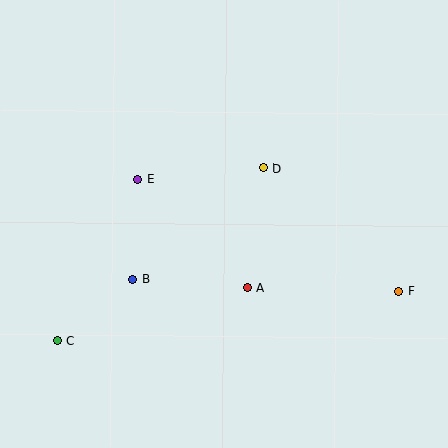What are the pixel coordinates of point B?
Point B is at (133, 280).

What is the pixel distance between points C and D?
The distance between C and D is 269 pixels.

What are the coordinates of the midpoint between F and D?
The midpoint between F and D is at (331, 229).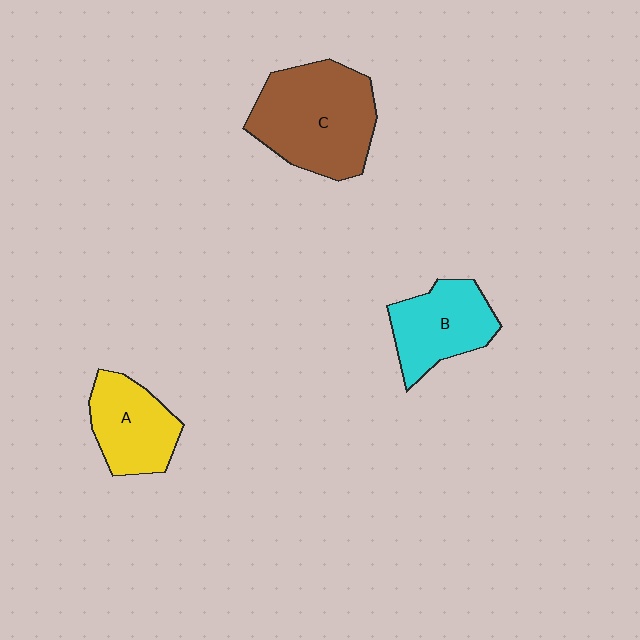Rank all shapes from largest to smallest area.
From largest to smallest: C (brown), B (cyan), A (yellow).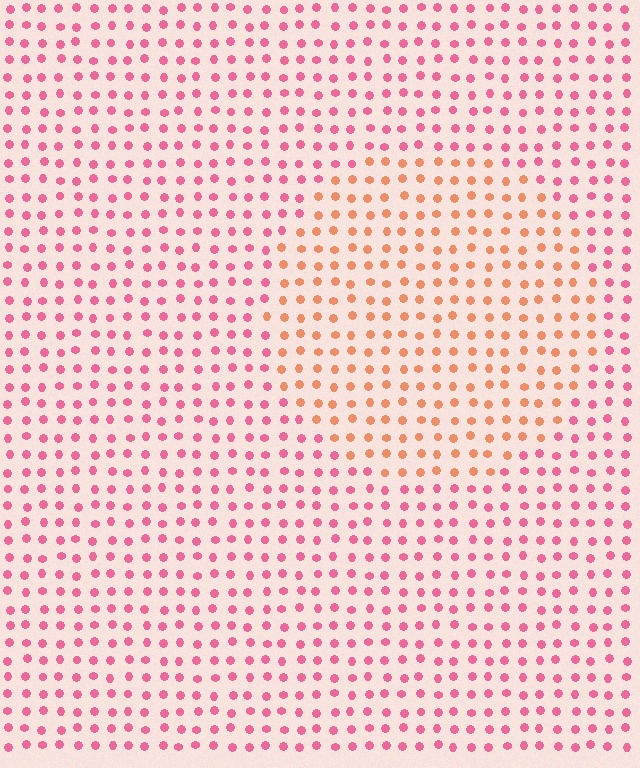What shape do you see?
I see a circle.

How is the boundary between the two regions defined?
The boundary is defined purely by a slight shift in hue (about 40 degrees). Spacing, size, and orientation are identical on both sides.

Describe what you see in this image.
The image is filled with small pink elements in a uniform arrangement. A circle-shaped region is visible where the elements are tinted to a slightly different hue, forming a subtle color boundary.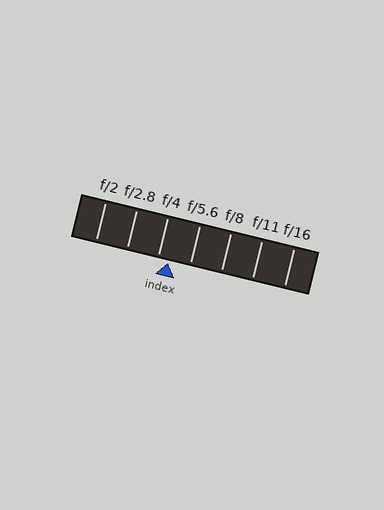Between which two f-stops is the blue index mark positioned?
The index mark is between f/4 and f/5.6.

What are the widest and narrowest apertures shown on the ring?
The widest aperture shown is f/2 and the narrowest is f/16.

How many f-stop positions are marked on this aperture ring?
There are 7 f-stop positions marked.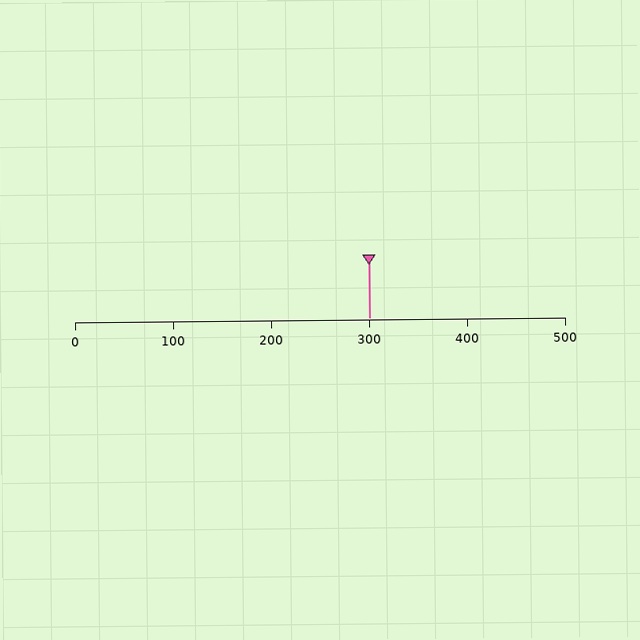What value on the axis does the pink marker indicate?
The marker indicates approximately 300.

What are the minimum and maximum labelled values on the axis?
The axis runs from 0 to 500.